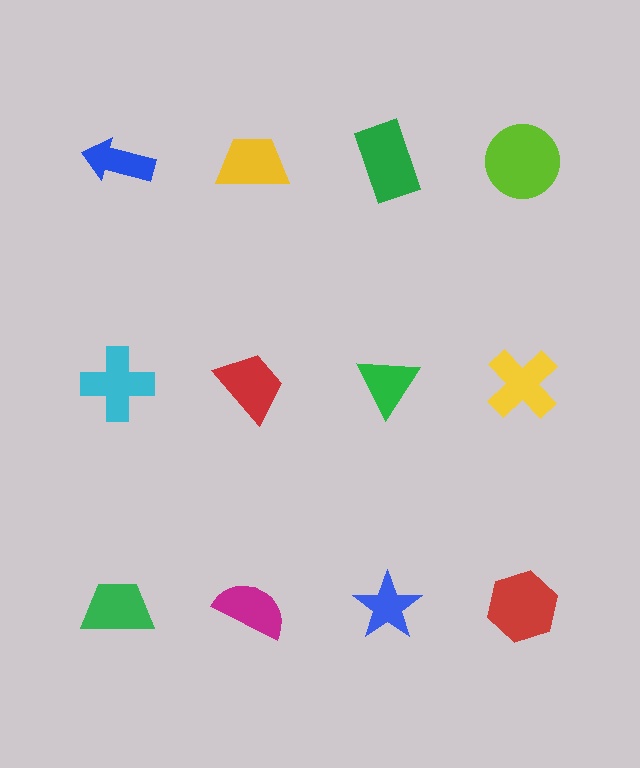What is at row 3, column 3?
A blue star.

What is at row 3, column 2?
A magenta semicircle.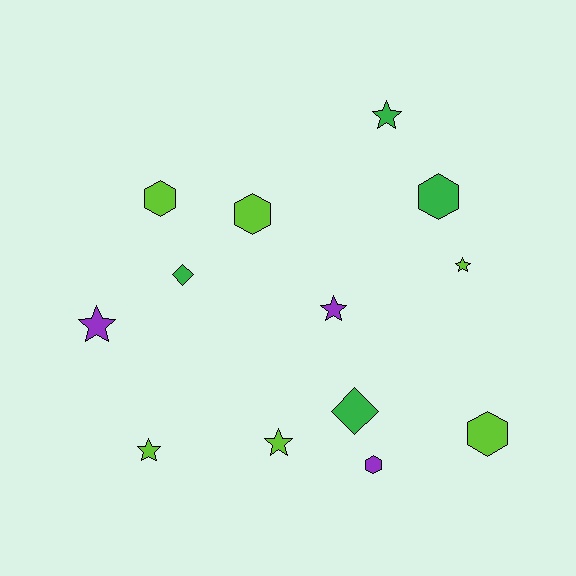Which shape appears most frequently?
Star, with 6 objects.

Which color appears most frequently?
Lime, with 6 objects.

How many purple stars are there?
There are 2 purple stars.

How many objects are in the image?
There are 13 objects.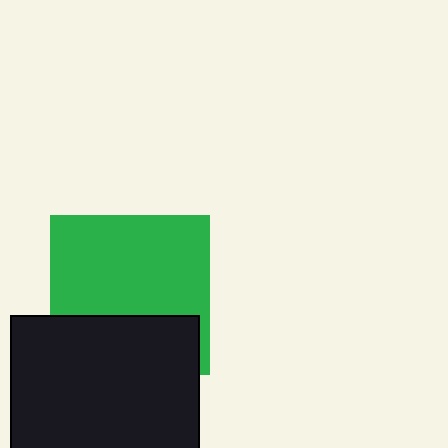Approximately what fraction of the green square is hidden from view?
Roughly 35% of the green square is hidden behind the black square.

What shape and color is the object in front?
The object in front is a black square.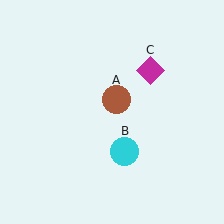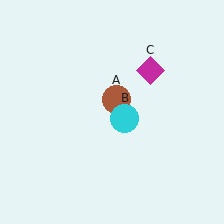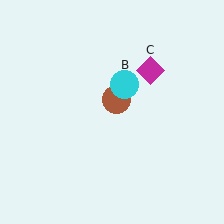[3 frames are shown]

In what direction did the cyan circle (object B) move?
The cyan circle (object B) moved up.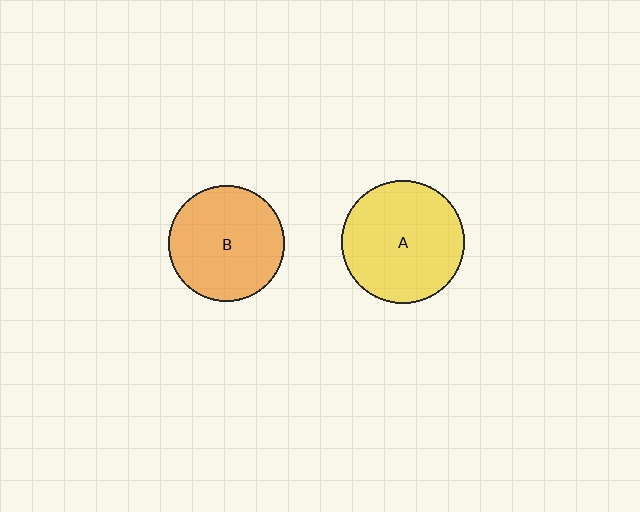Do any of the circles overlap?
No, none of the circles overlap.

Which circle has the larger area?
Circle A (yellow).